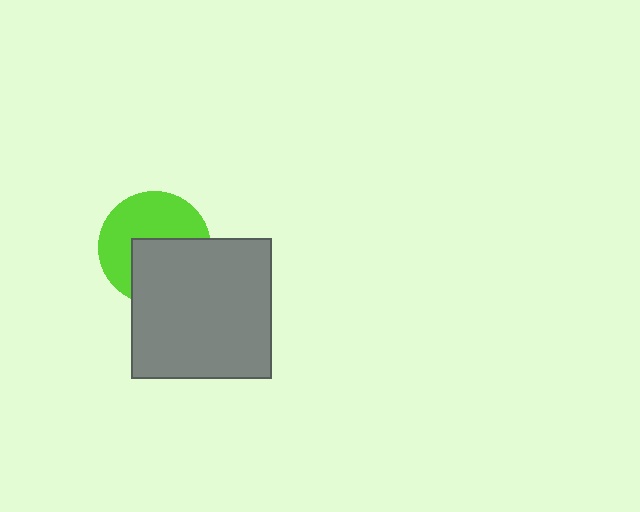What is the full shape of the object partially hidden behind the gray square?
The partially hidden object is a lime circle.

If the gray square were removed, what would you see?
You would see the complete lime circle.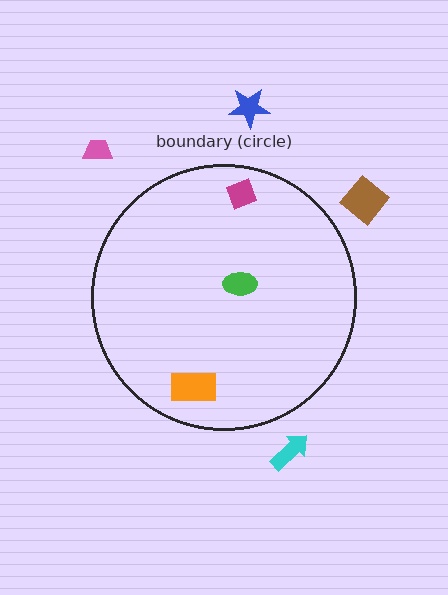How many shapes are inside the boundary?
3 inside, 4 outside.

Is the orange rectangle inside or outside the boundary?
Inside.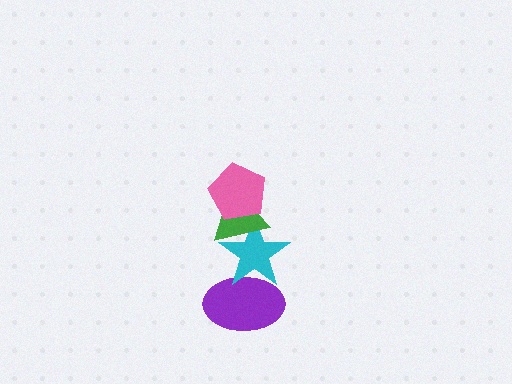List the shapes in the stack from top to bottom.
From top to bottom: the pink pentagon, the green triangle, the cyan star, the purple ellipse.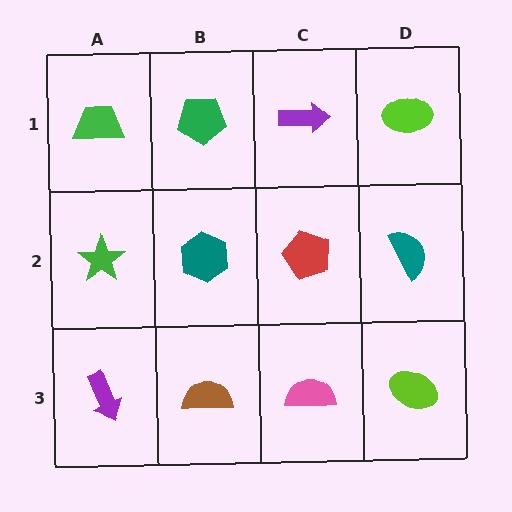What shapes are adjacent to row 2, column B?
A green pentagon (row 1, column B), a brown semicircle (row 3, column B), a green star (row 2, column A), a red pentagon (row 2, column C).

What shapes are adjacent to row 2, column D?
A lime ellipse (row 1, column D), a lime ellipse (row 3, column D), a red pentagon (row 2, column C).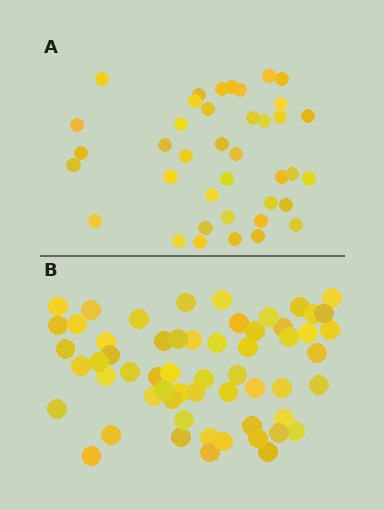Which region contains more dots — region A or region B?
Region B (the bottom region) has more dots.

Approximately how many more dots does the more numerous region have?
Region B has approximately 20 more dots than region A.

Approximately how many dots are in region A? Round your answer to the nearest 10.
About 40 dots. (The exact count is 39, which rounds to 40.)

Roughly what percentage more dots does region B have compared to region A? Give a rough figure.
About 50% more.